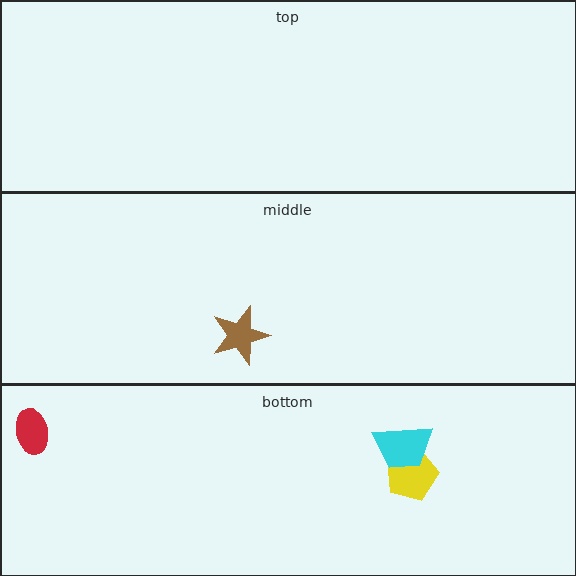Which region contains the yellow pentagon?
The bottom region.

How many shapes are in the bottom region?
3.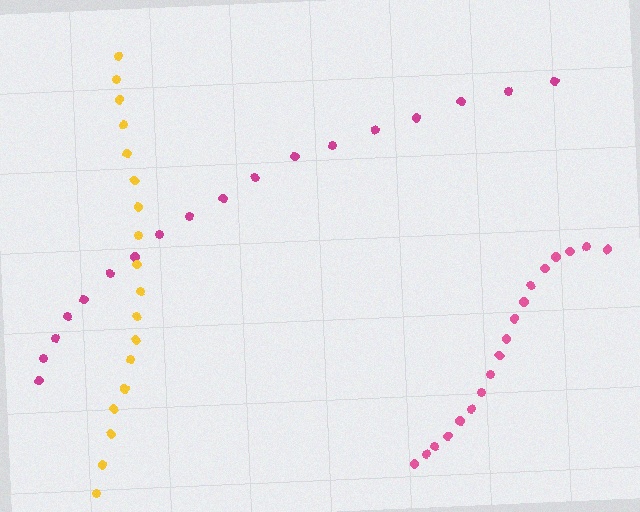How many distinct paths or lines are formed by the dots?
There are 3 distinct paths.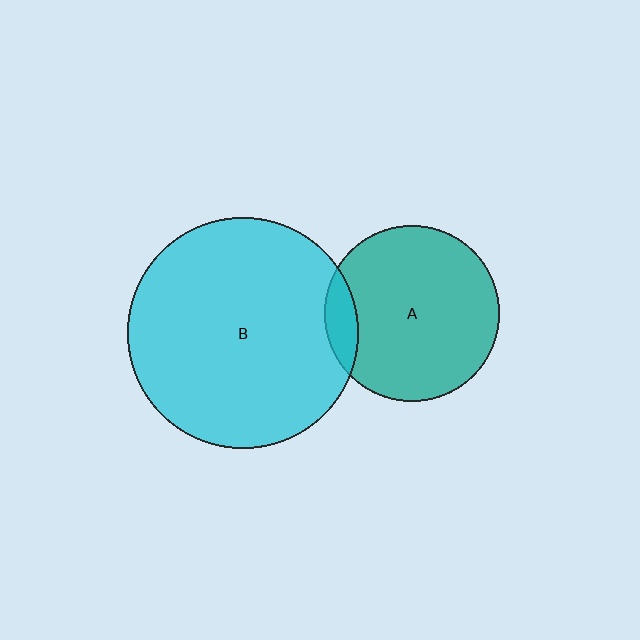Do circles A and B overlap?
Yes.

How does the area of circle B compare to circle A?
Approximately 1.7 times.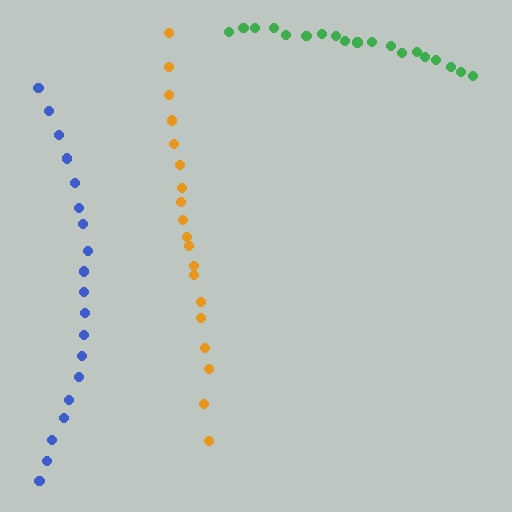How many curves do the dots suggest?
There are 3 distinct paths.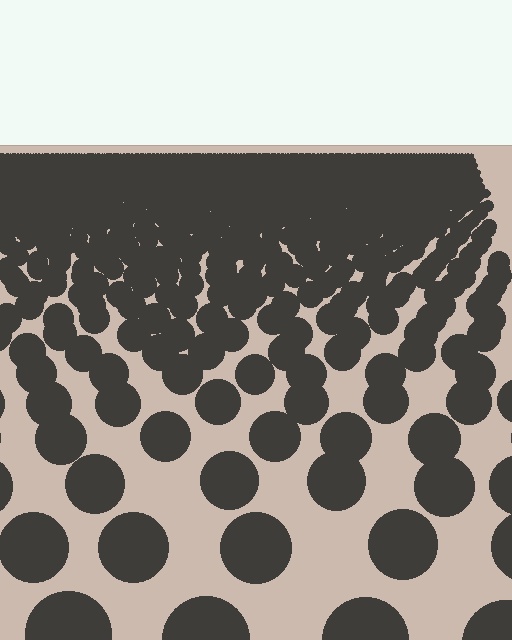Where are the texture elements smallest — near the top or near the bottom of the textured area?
Near the top.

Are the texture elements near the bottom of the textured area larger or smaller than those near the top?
Larger. Near the bottom, elements are closer to the viewer and appear at a bigger on-screen size.